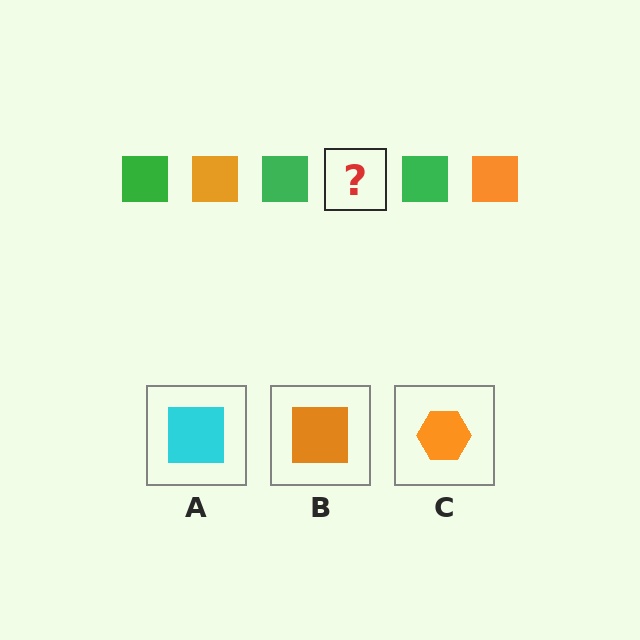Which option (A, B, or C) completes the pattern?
B.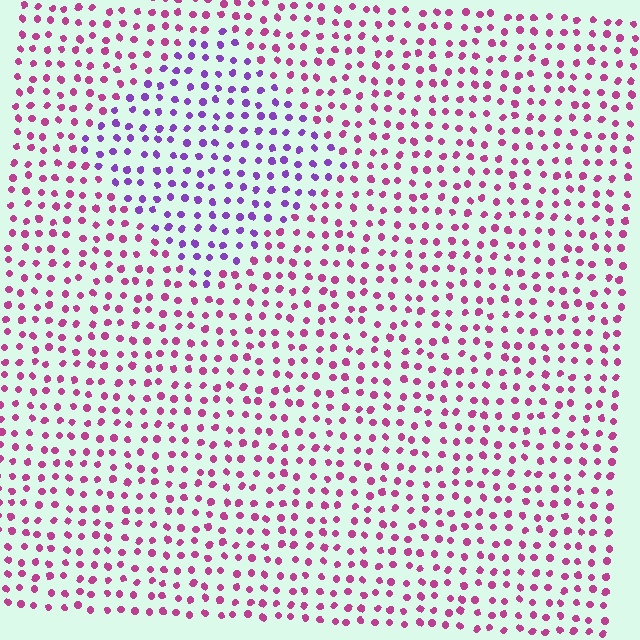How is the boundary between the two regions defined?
The boundary is defined purely by a slight shift in hue (about 46 degrees). Spacing, size, and orientation are identical on both sides.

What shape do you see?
I see a diamond.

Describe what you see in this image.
The image is filled with small magenta elements in a uniform arrangement. A diamond-shaped region is visible where the elements are tinted to a slightly different hue, forming a subtle color boundary.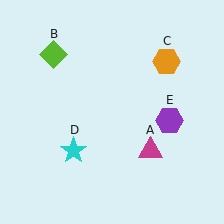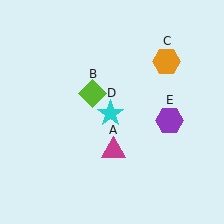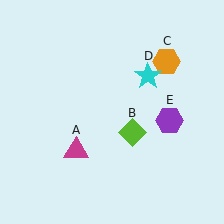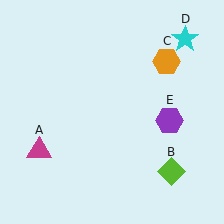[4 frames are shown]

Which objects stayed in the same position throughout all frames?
Orange hexagon (object C) and purple hexagon (object E) remained stationary.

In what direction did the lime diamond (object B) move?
The lime diamond (object B) moved down and to the right.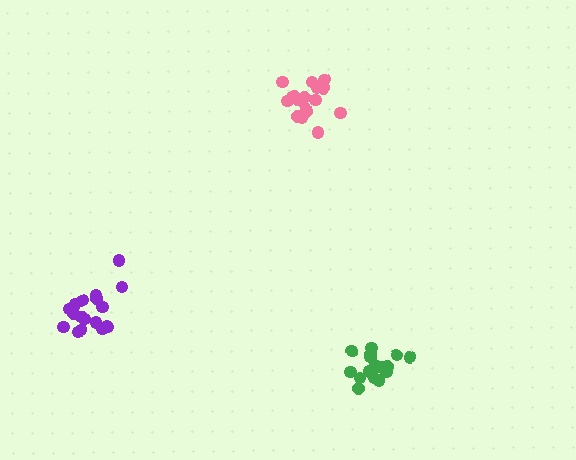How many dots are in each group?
Group 1: 17 dots, Group 2: 18 dots, Group 3: 18 dots (53 total).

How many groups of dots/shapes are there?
There are 3 groups.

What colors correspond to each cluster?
The clusters are colored: pink, green, purple.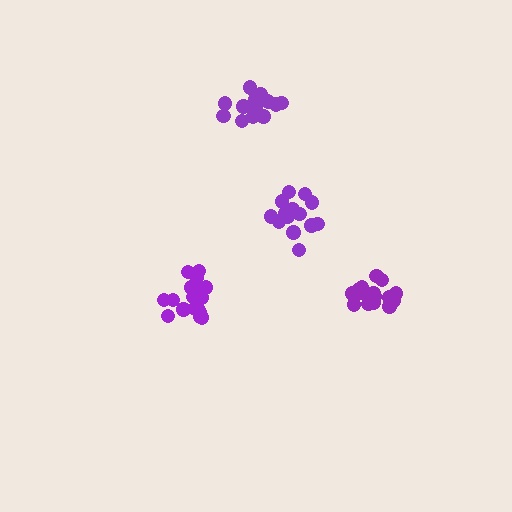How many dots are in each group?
Group 1: 14 dots, Group 2: 17 dots, Group 3: 14 dots, Group 4: 17 dots (62 total).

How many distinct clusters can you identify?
There are 4 distinct clusters.